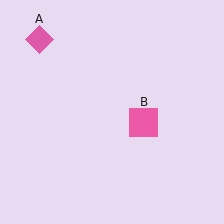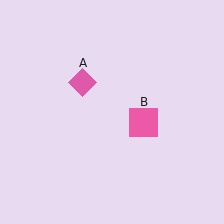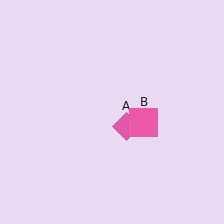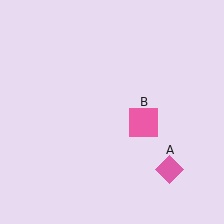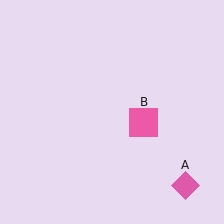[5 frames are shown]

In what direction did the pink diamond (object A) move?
The pink diamond (object A) moved down and to the right.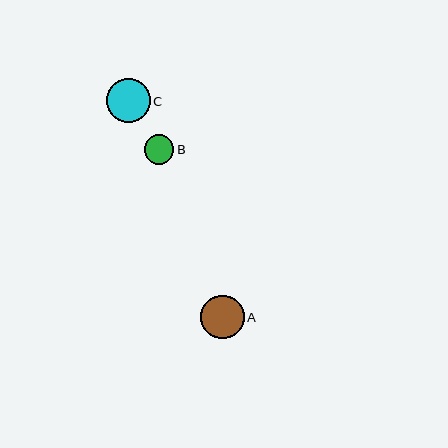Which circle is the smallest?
Circle B is the smallest with a size of approximately 29 pixels.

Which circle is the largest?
Circle C is the largest with a size of approximately 44 pixels.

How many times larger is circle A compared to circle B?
Circle A is approximately 1.5 times the size of circle B.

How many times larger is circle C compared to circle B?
Circle C is approximately 1.5 times the size of circle B.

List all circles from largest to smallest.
From largest to smallest: C, A, B.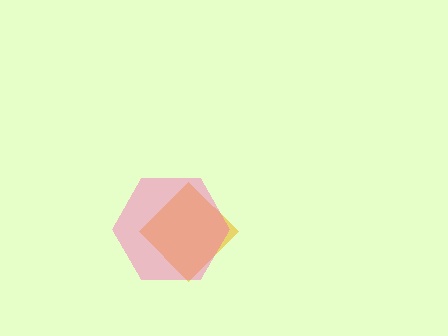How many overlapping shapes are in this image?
There are 2 overlapping shapes in the image.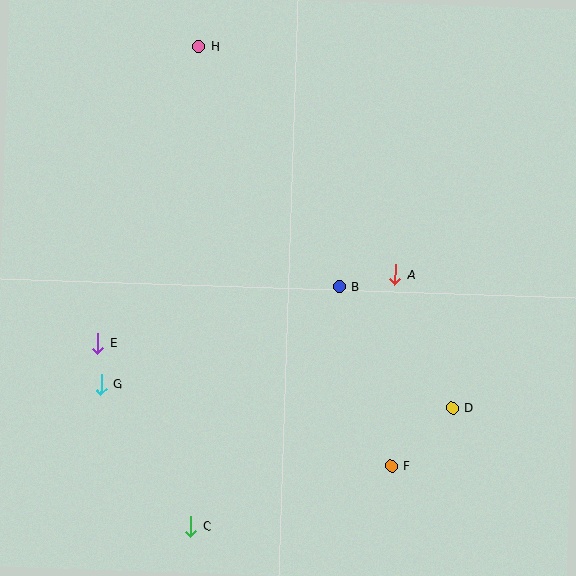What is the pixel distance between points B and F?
The distance between B and F is 186 pixels.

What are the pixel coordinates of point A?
Point A is at (395, 274).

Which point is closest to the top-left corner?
Point H is closest to the top-left corner.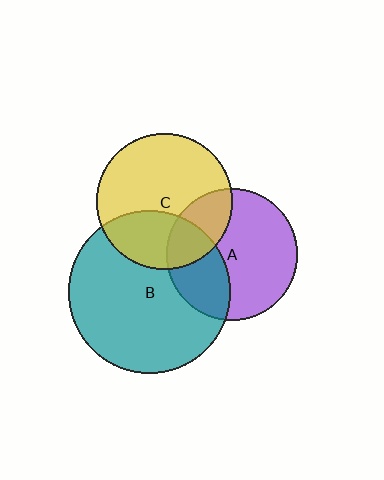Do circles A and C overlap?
Yes.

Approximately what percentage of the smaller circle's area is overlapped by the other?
Approximately 25%.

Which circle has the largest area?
Circle B (teal).